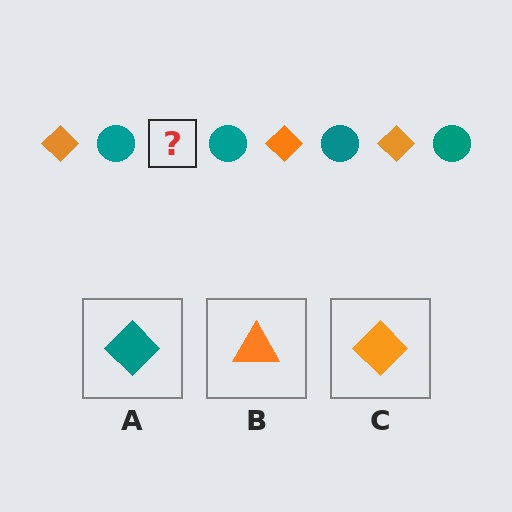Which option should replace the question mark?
Option C.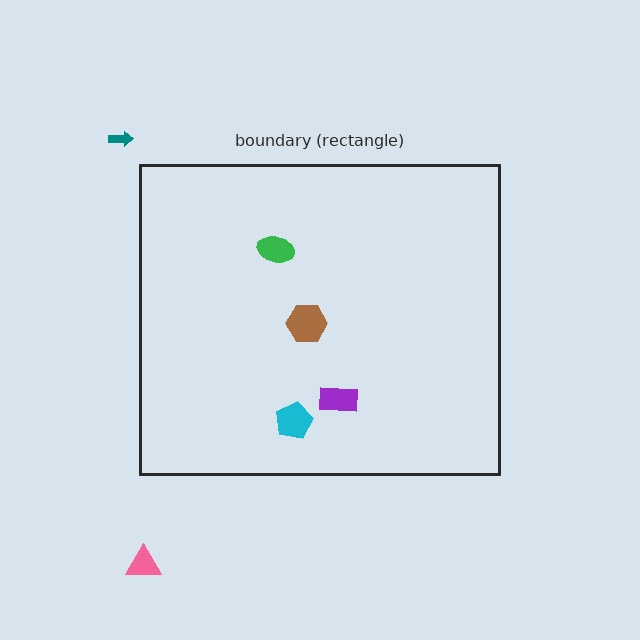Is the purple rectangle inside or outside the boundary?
Inside.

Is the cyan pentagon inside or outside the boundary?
Inside.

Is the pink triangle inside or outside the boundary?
Outside.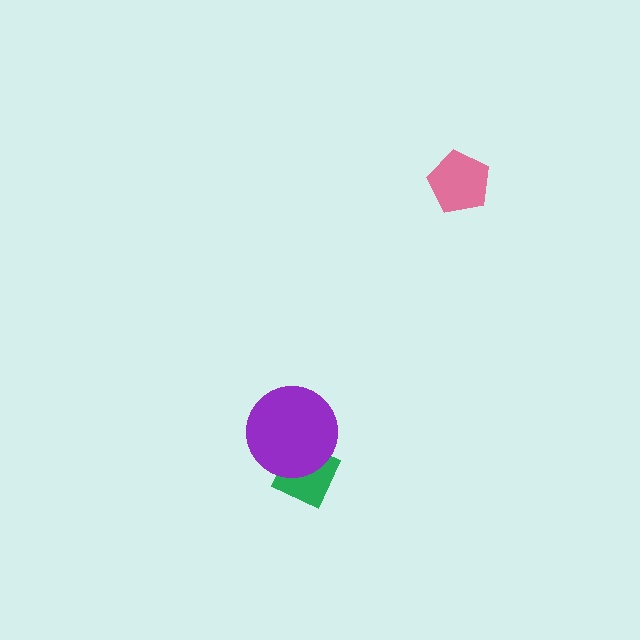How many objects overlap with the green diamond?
1 object overlaps with the green diamond.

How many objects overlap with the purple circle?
1 object overlaps with the purple circle.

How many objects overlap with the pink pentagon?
0 objects overlap with the pink pentagon.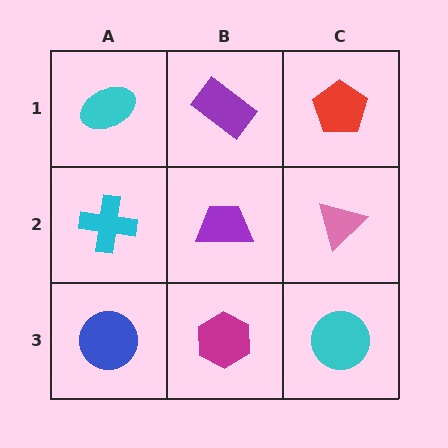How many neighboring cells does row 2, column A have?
3.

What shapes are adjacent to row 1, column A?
A cyan cross (row 2, column A), a purple rectangle (row 1, column B).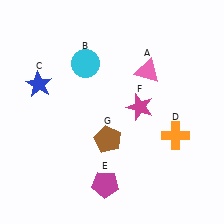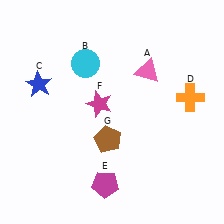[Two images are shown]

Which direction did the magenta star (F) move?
The magenta star (F) moved left.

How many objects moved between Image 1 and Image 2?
2 objects moved between the two images.